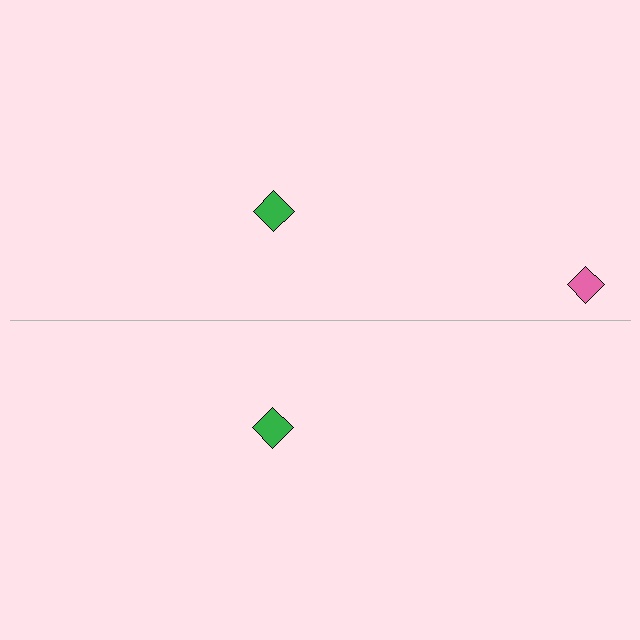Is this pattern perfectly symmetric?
No, the pattern is not perfectly symmetric. A pink diamond is missing from the bottom side.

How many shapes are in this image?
There are 3 shapes in this image.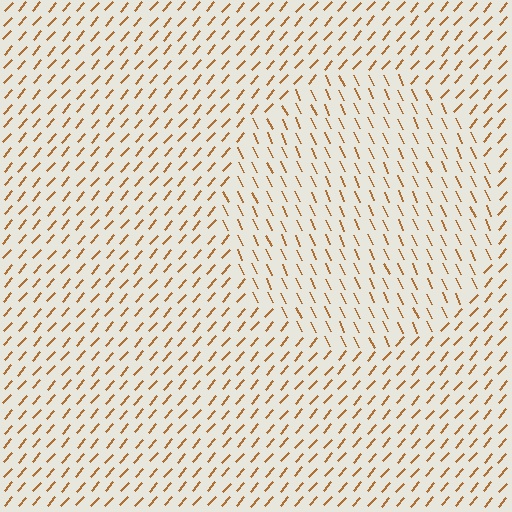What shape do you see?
I see a circle.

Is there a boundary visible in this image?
Yes, there is a texture boundary formed by a change in line orientation.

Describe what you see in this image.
The image is filled with small brown line segments. A circle region in the image has lines oriented differently from the surrounding lines, creating a visible texture boundary.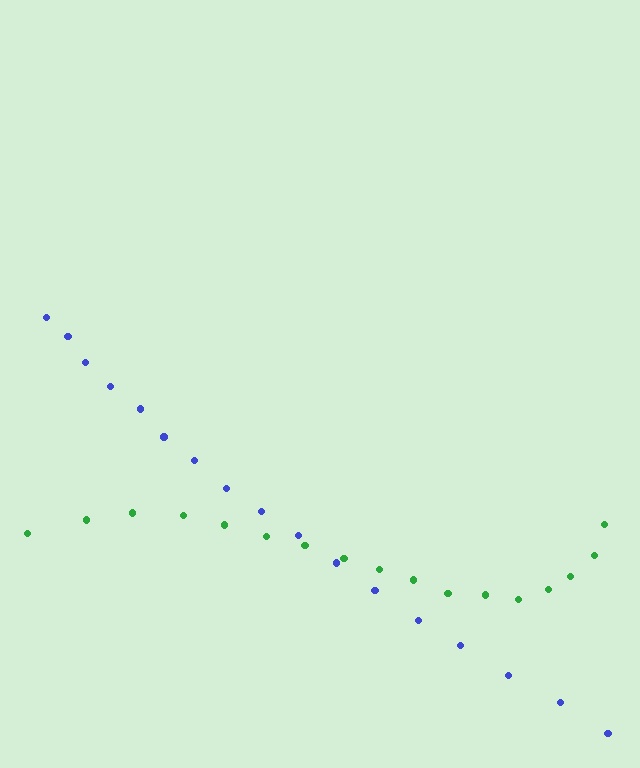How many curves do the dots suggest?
There are 2 distinct paths.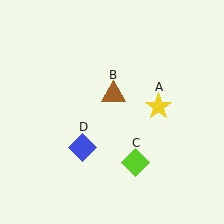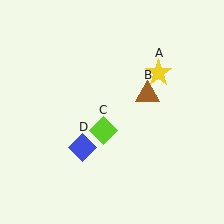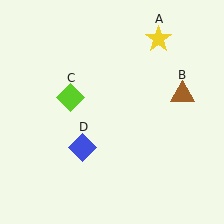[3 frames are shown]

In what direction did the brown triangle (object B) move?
The brown triangle (object B) moved right.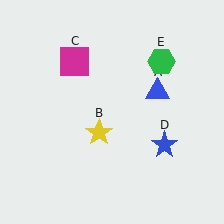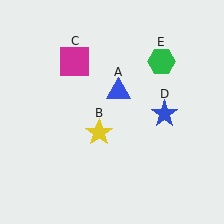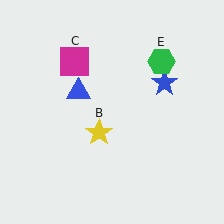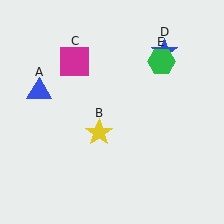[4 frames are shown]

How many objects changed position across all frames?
2 objects changed position: blue triangle (object A), blue star (object D).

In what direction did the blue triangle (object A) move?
The blue triangle (object A) moved left.